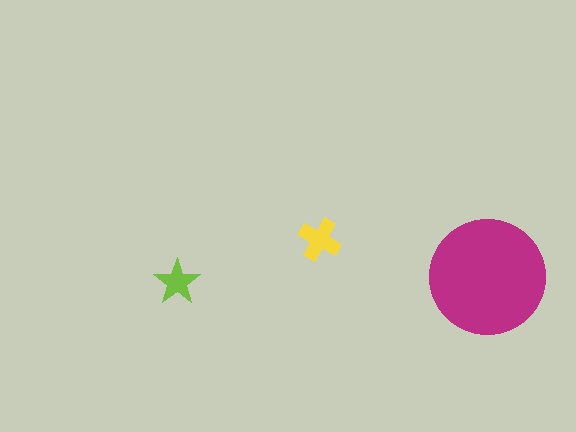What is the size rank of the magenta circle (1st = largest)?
1st.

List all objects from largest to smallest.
The magenta circle, the yellow cross, the lime star.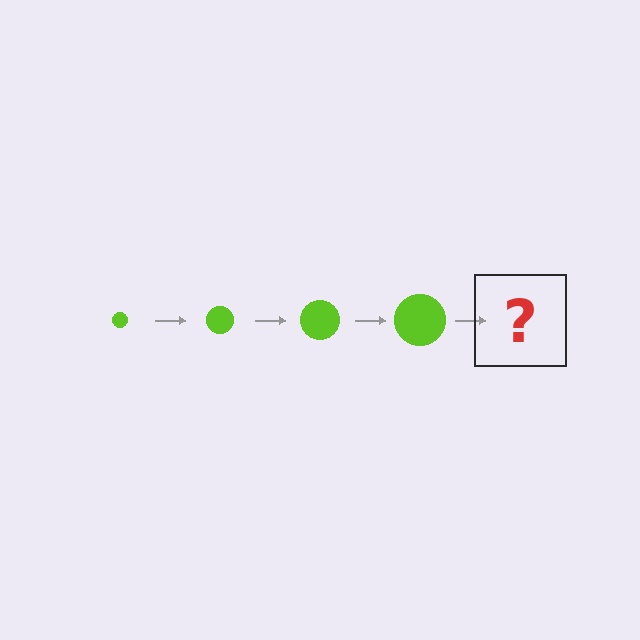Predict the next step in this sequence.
The next step is a lime circle, larger than the previous one.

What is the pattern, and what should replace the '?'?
The pattern is that the circle gets progressively larger each step. The '?' should be a lime circle, larger than the previous one.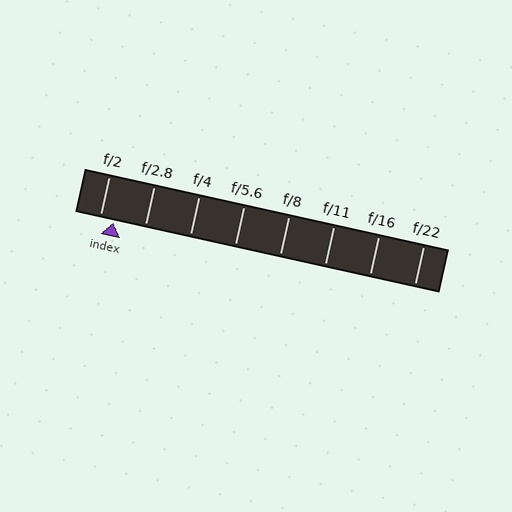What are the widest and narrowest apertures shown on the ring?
The widest aperture shown is f/2 and the narrowest is f/22.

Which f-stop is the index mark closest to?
The index mark is closest to f/2.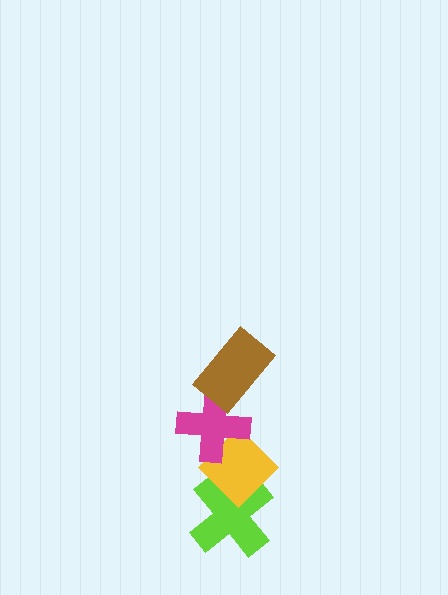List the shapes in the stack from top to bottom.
From top to bottom: the brown rectangle, the magenta cross, the yellow diamond, the lime cross.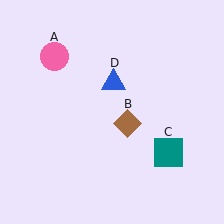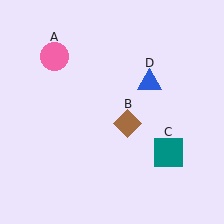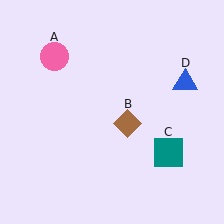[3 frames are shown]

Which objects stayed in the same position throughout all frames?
Pink circle (object A) and brown diamond (object B) and teal square (object C) remained stationary.